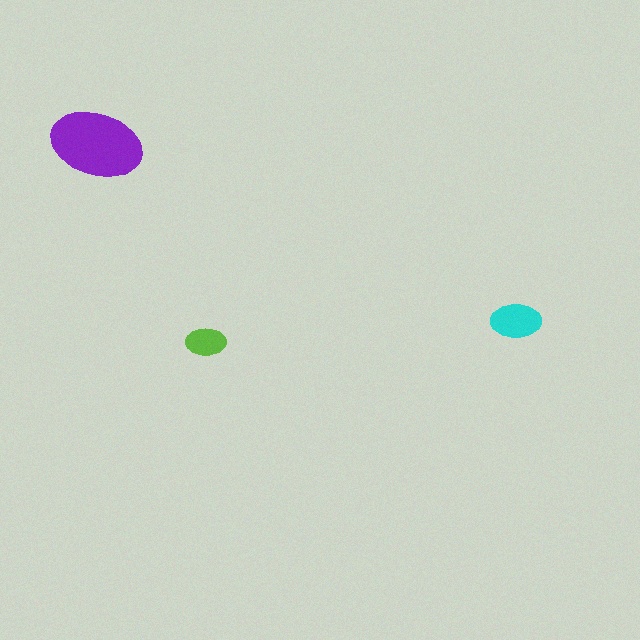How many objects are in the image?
There are 3 objects in the image.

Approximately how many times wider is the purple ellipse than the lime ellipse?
About 2.5 times wider.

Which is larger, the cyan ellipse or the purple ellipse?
The purple one.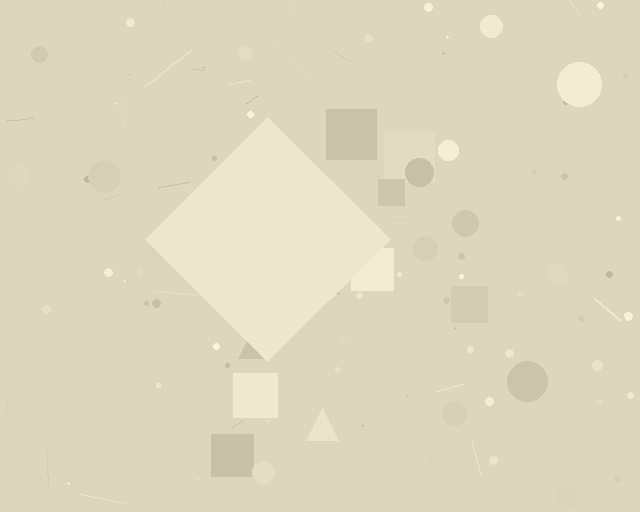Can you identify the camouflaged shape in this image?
The camouflaged shape is a diamond.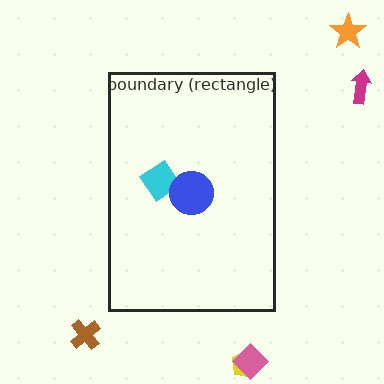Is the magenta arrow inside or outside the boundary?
Outside.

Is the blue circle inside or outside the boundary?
Inside.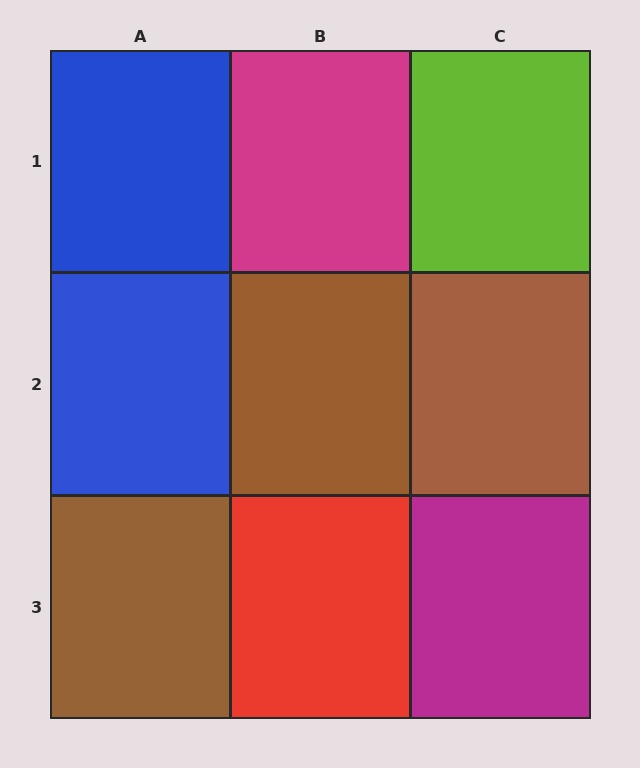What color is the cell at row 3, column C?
Magenta.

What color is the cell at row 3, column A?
Brown.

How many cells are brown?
3 cells are brown.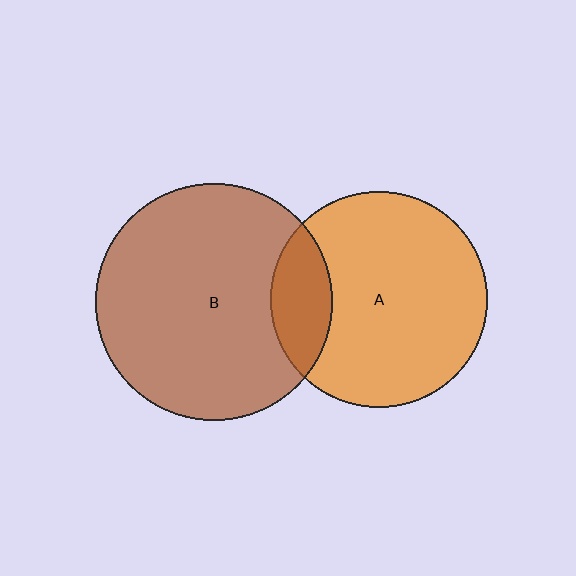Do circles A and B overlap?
Yes.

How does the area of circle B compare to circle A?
Approximately 1.2 times.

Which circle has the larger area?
Circle B (brown).